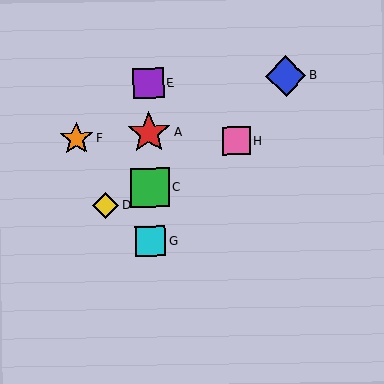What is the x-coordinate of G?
Object G is at x≈151.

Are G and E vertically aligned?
Yes, both are at x≈151.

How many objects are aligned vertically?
4 objects (A, C, E, G) are aligned vertically.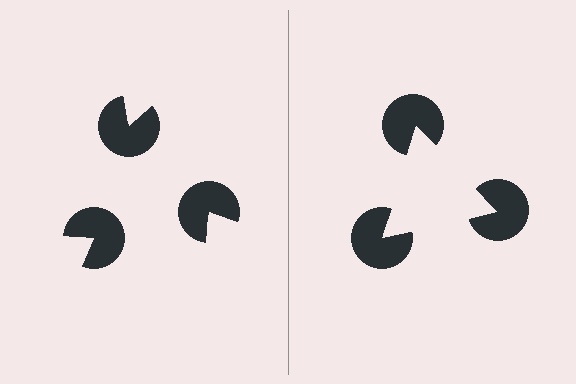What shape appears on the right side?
An illusory triangle.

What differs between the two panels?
The pac-man discs are positioned identically on both sides; only the wedge orientations differ. On the right they align to a triangle; on the left they are misaligned.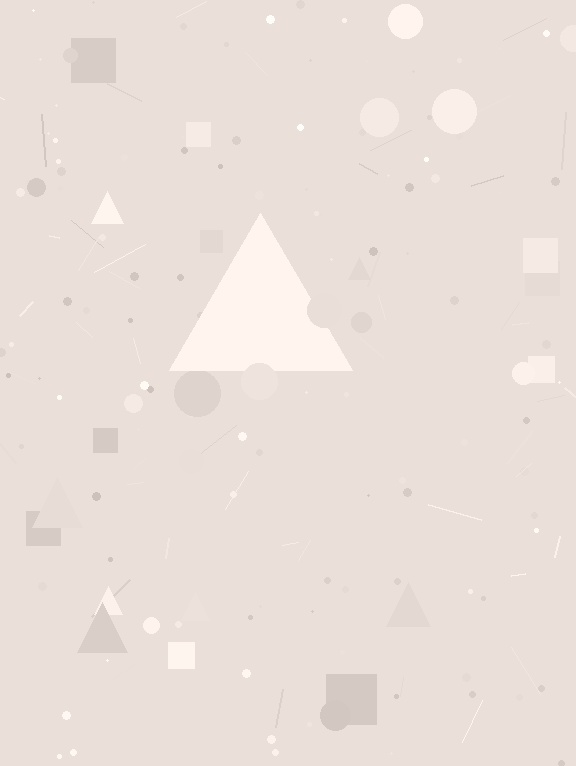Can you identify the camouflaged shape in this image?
The camouflaged shape is a triangle.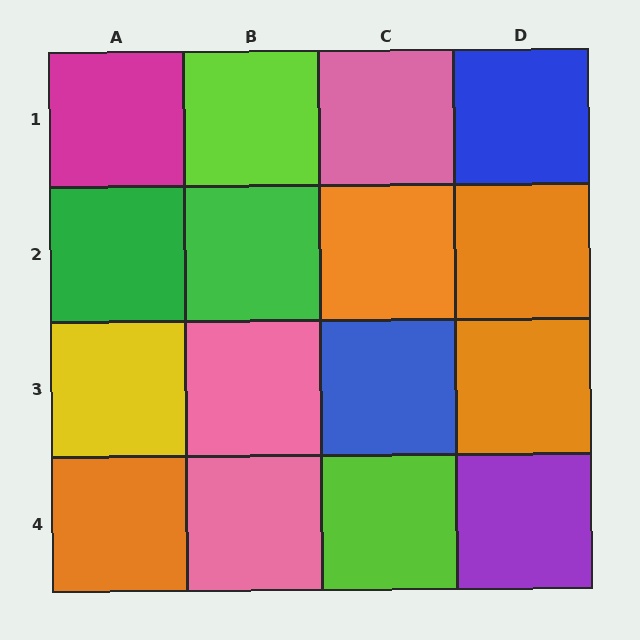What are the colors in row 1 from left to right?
Magenta, lime, pink, blue.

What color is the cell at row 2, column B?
Green.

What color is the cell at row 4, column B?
Pink.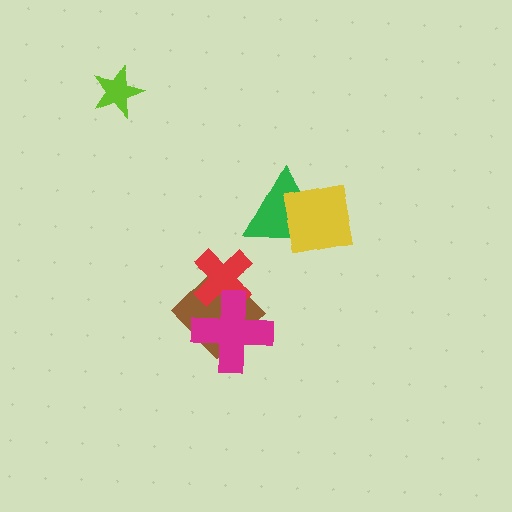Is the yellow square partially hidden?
No, no other shape covers it.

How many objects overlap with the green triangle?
1 object overlaps with the green triangle.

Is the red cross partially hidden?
Yes, it is partially covered by another shape.